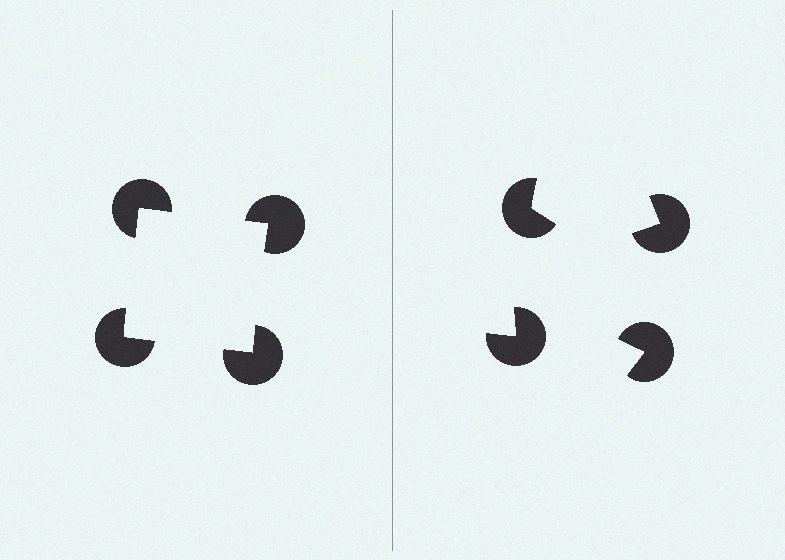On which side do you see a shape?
An illusory square appears on the left side. On the right side the wedge cuts are rotated, so no coherent shape forms.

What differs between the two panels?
The pac-man discs are positioned identically on both sides; only the wedge orientations differ. On the left they align to a square; on the right they are misaligned.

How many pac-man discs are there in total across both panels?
8 — 4 on each side.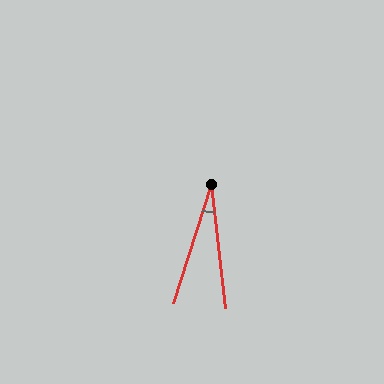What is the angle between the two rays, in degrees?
Approximately 24 degrees.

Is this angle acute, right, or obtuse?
It is acute.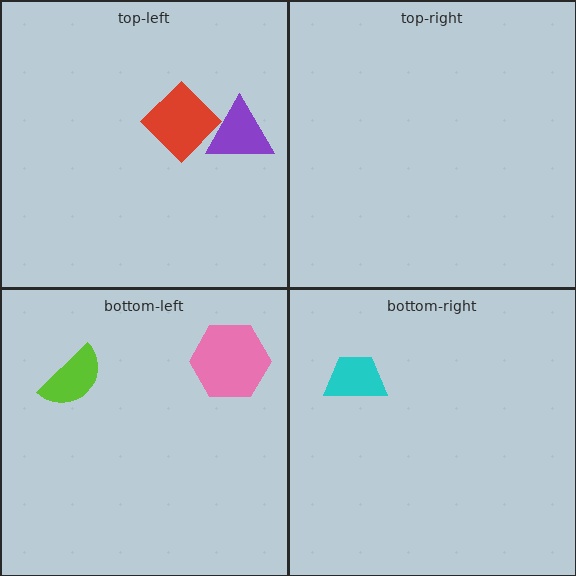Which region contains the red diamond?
The top-left region.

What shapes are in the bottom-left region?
The pink hexagon, the lime semicircle.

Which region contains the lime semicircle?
The bottom-left region.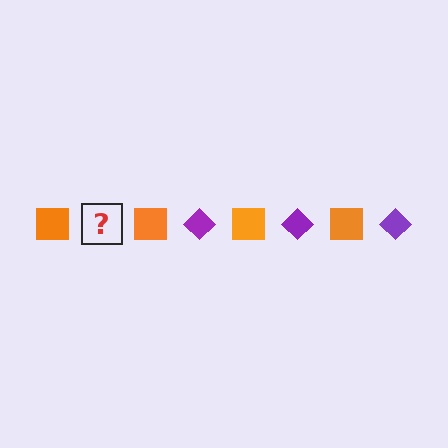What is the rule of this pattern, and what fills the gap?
The rule is that the pattern alternates between orange square and purple diamond. The gap should be filled with a purple diamond.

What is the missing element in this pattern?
The missing element is a purple diamond.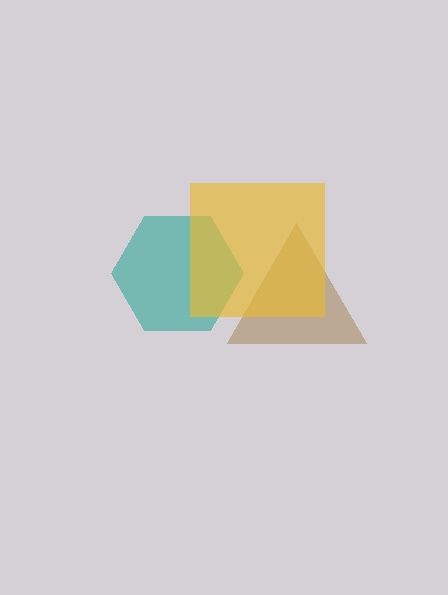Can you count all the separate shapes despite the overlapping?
Yes, there are 3 separate shapes.